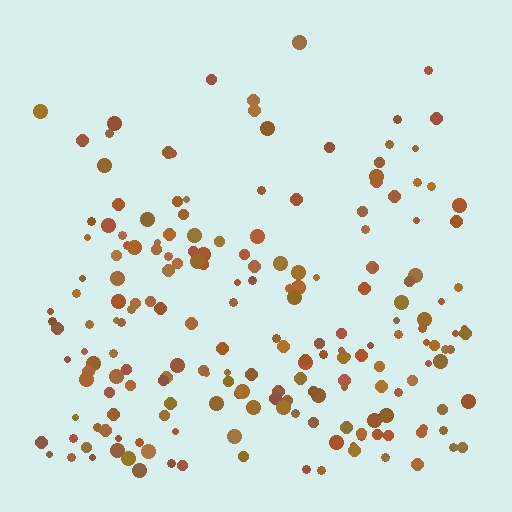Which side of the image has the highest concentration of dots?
The bottom.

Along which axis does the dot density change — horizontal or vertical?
Vertical.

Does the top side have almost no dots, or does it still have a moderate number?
Still a moderate number, just noticeably fewer than the bottom.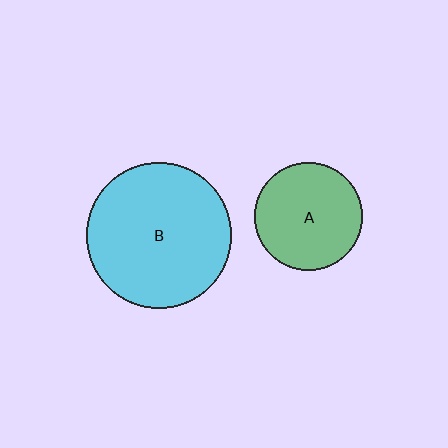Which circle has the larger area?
Circle B (cyan).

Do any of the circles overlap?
No, none of the circles overlap.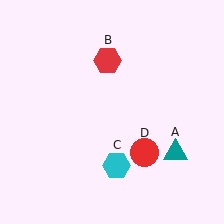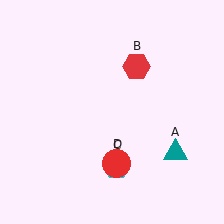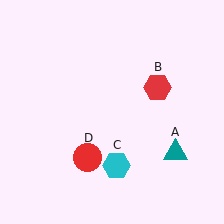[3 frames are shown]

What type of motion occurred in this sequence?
The red hexagon (object B), red circle (object D) rotated clockwise around the center of the scene.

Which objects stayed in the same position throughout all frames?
Teal triangle (object A) and cyan hexagon (object C) remained stationary.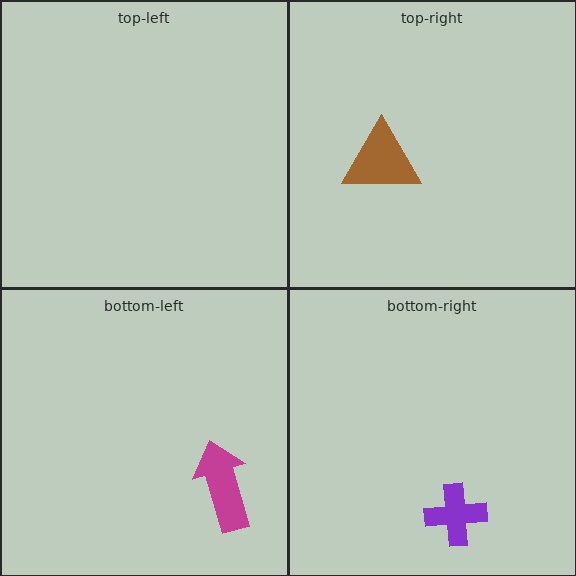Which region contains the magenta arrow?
The bottom-left region.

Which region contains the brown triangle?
The top-right region.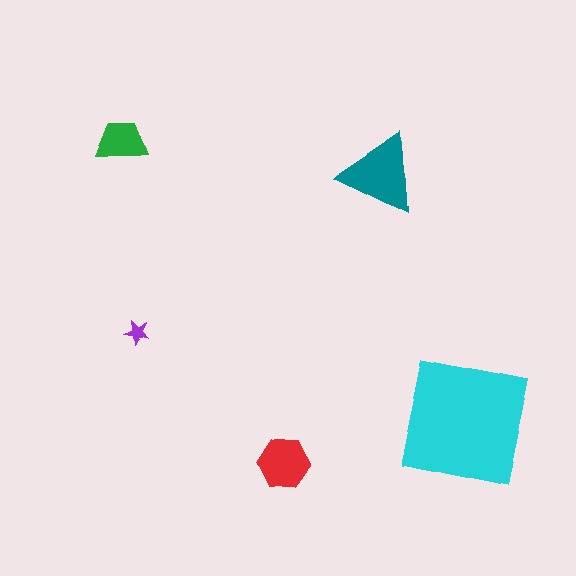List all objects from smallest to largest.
The purple star, the green trapezoid, the red hexagon, the teal triangle, the cyan square.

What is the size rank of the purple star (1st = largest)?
5th.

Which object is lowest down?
The red hexagon is bottommost.